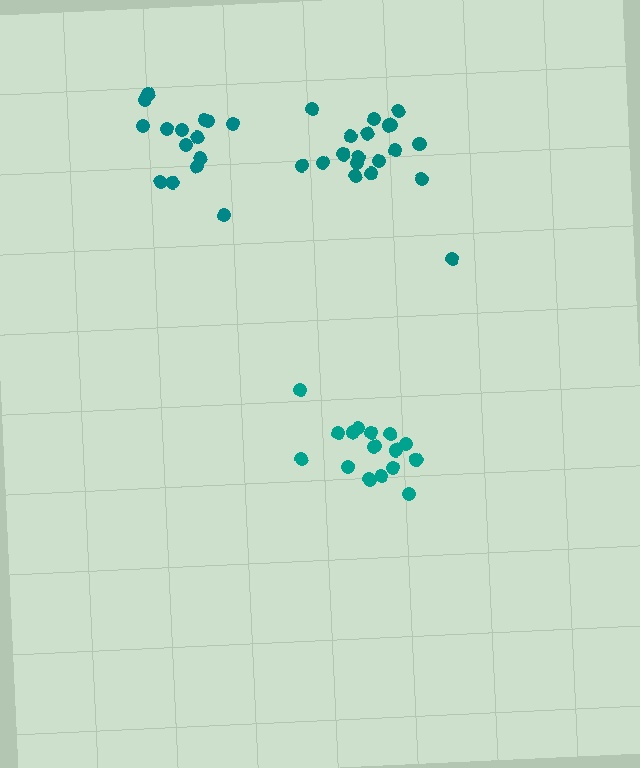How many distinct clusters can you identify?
There are 3 distinct clusters.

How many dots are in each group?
Group 1: 16 dots, Group 2: 19 dots, Group 3: 15 dots (50 total).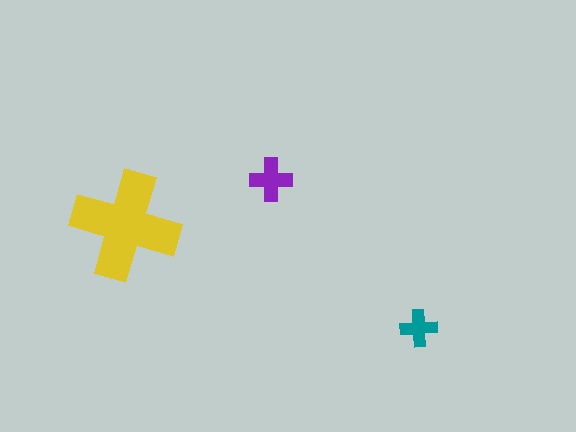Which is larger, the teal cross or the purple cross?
The purple one.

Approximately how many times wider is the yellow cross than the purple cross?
About 2.5 times wider.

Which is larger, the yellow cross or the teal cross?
The yellow one.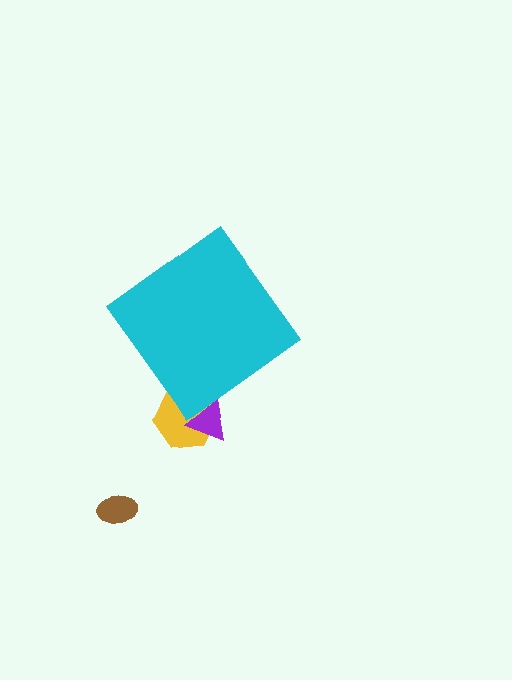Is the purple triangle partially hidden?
Yes, the purple triangle is partially hidden behind the cyan diamond.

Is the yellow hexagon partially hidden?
Yes, the yellow hexagon is partially hidden behind the cyan diamond.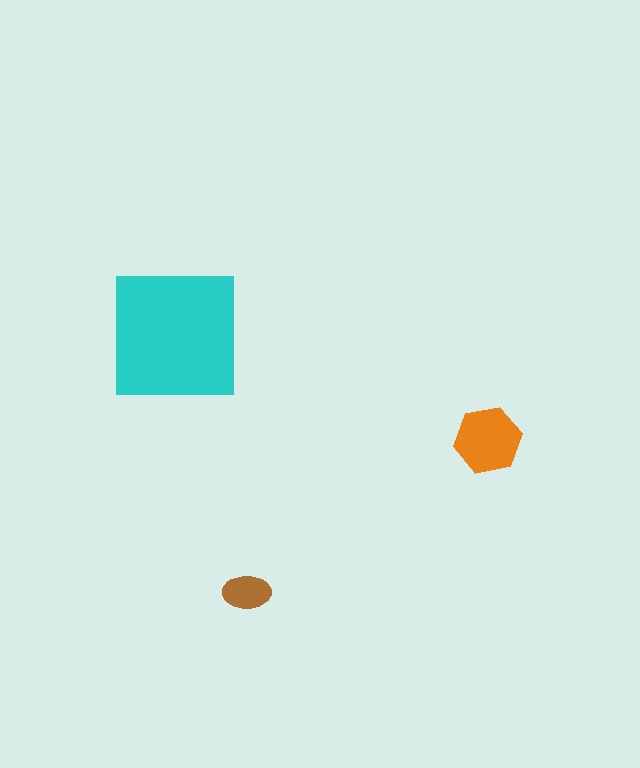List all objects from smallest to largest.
The brown ellipse, the orange hexagon, the cyan square.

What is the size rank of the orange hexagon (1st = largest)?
2nd.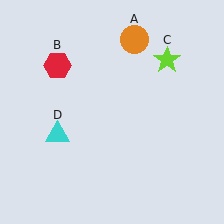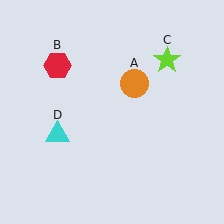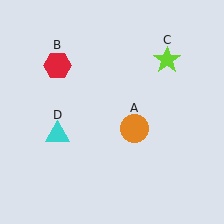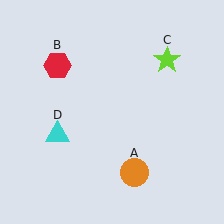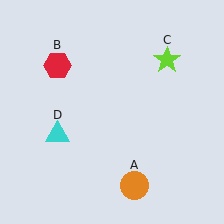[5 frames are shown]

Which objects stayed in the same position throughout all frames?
Red hexagon (object B) and lime star (object C) and cyan triangle (object D) remained stationary.